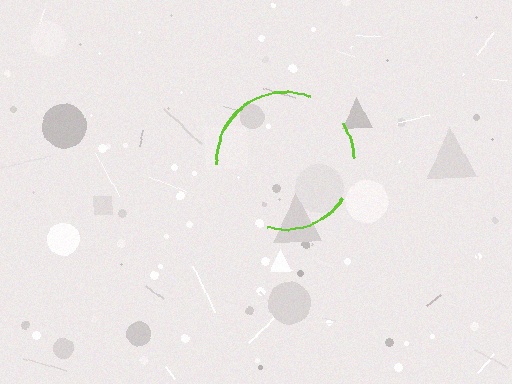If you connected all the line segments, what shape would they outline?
They would outline a circle.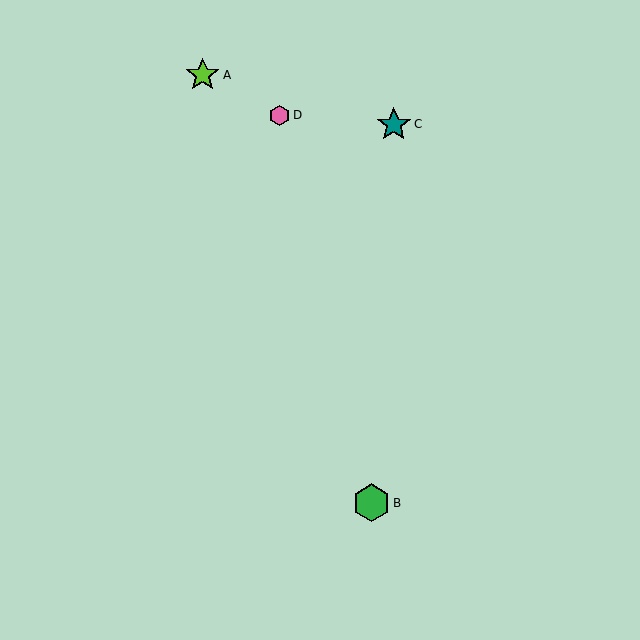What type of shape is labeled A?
Shape A is a lime star.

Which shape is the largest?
The green hexagon (labeled B) is the largest.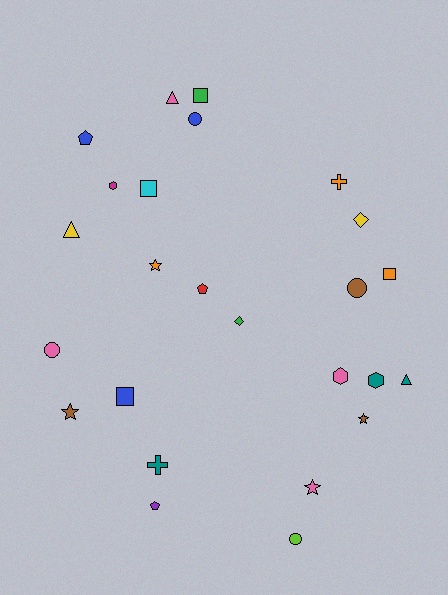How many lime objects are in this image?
There is 1 lime object.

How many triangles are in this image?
There are 3 triangles.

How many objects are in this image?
There are 25 objects.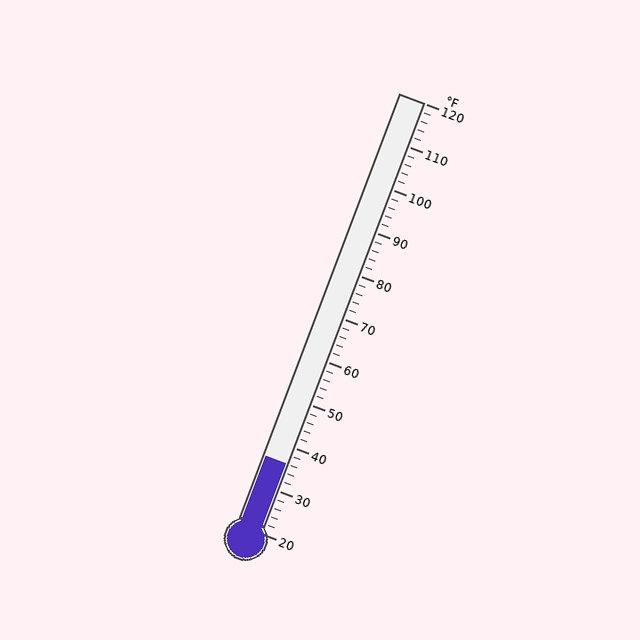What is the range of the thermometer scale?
The thermometer scale ranges from 20°F to 120°F.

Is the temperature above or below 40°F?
The temperature is below 40°F.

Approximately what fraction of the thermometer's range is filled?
The thermometer is filled to approximately 15% of its range.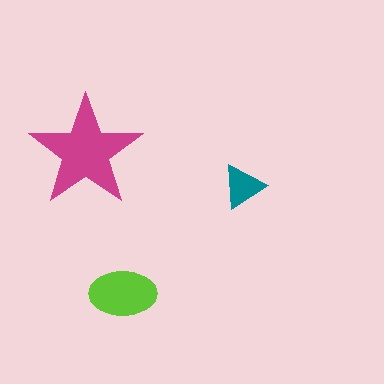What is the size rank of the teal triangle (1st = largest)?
3rd.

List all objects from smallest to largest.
The teal triangle, the lime ellipse, the magenta star.